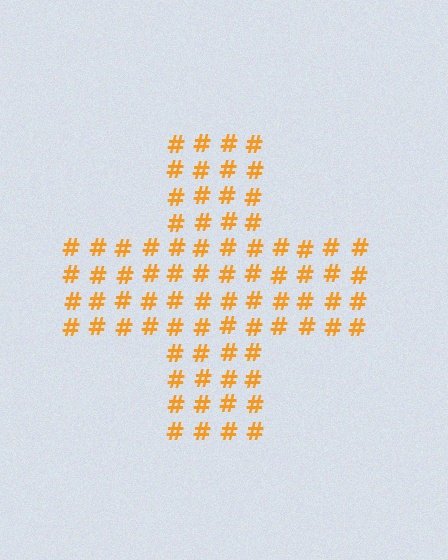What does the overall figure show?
The overall figure shows a cross.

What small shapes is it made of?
It is made of small hash symbols.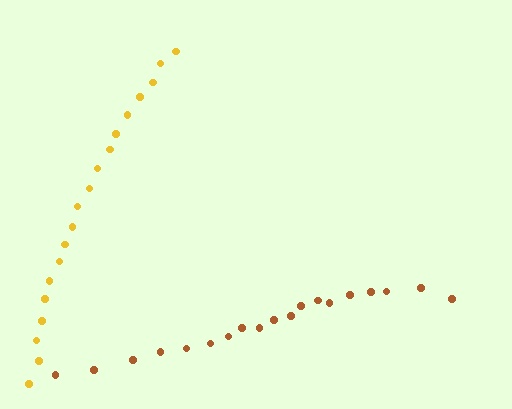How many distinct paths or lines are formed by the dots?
There are 2 distinct paths.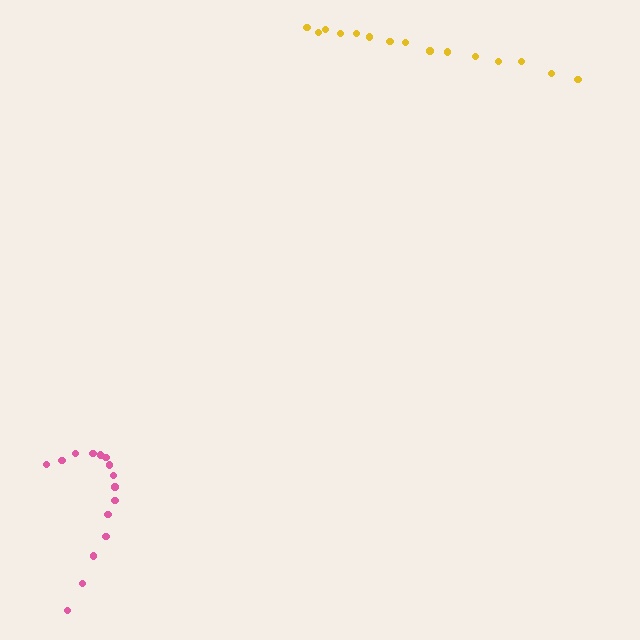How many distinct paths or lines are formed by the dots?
There are 2 distinct paths.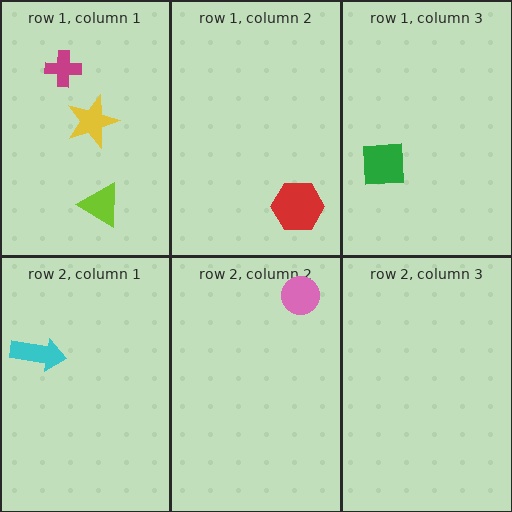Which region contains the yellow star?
The row 1, column 1 region.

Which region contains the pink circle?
The row 2, column 2 region.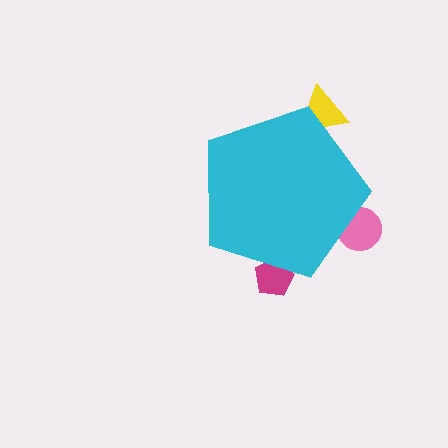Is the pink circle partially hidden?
Yes, the pink circle is partially hidden behind the cyan pentagon.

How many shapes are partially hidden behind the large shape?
3 shapes are partially hidden.